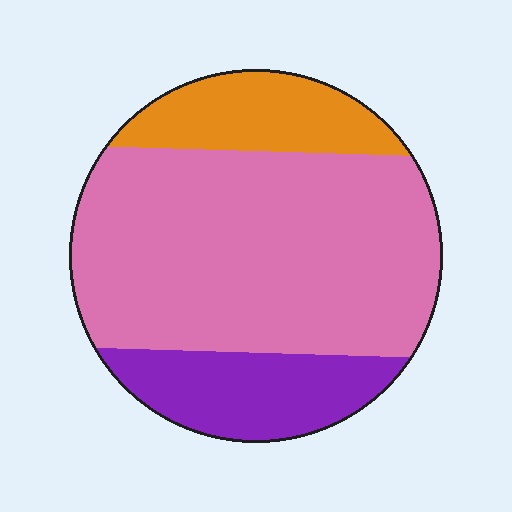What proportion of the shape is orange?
Orange covers around 15% of the shape.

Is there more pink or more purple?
Pink.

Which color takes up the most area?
Pink, at roughly 65%.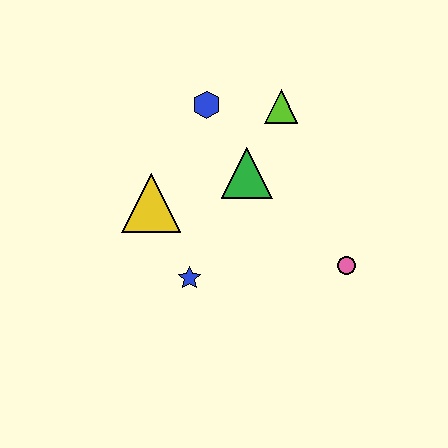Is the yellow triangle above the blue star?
Yes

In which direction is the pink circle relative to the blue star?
The pink circle is to the right of the blue star.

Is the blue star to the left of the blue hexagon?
Yes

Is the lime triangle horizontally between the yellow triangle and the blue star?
No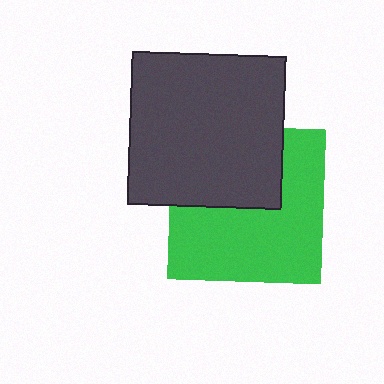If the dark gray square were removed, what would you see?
You would see the complete green square.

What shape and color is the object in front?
The object in front is a dark gray square.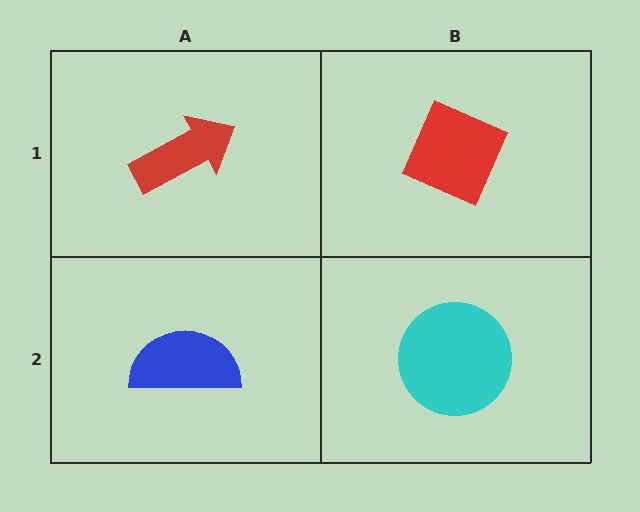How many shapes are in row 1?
2 shapes.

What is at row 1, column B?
A red diamond.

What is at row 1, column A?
A red arrow.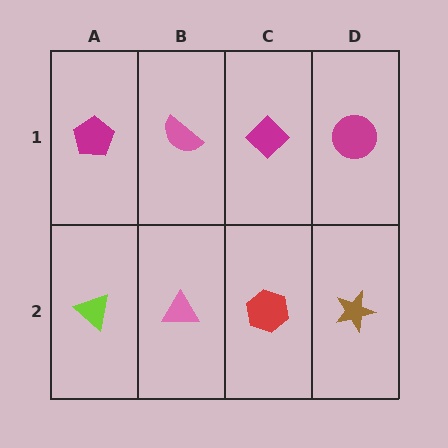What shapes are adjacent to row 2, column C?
A magenta diamond (row 1, column C), a pink triangle (row 2, column B), a brown star (row 2, column D).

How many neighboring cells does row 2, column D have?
2.